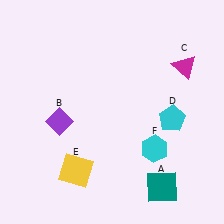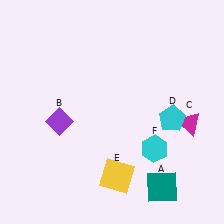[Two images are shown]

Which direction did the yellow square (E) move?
The yellow square (E) moved right.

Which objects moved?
The objects that moved are: the magenta triangle (C), the yellow square (E).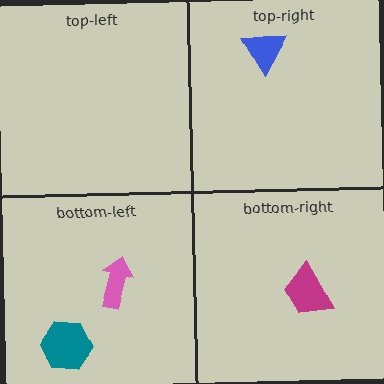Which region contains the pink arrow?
The bottom-left region.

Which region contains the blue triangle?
The top-right region.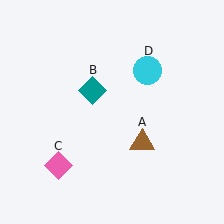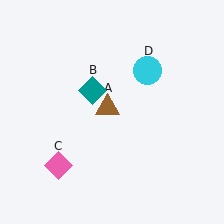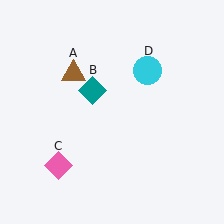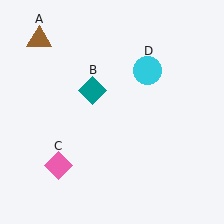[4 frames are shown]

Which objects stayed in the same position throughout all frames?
Teal diamond (object B) and pink diamond (object C) and cyan circle (object D) remained stationary.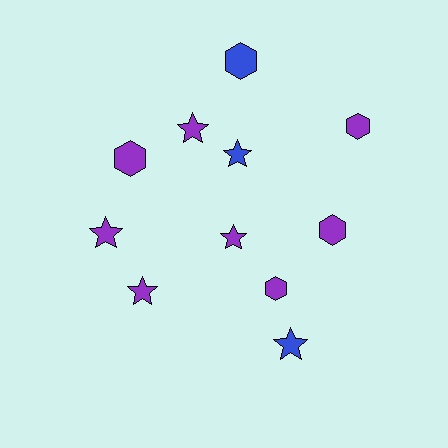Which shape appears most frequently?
Star, with 6 objects.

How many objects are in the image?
There are 11 objects.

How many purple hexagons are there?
There are 4 purple hexagons.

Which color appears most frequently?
Purple, with 8 objects.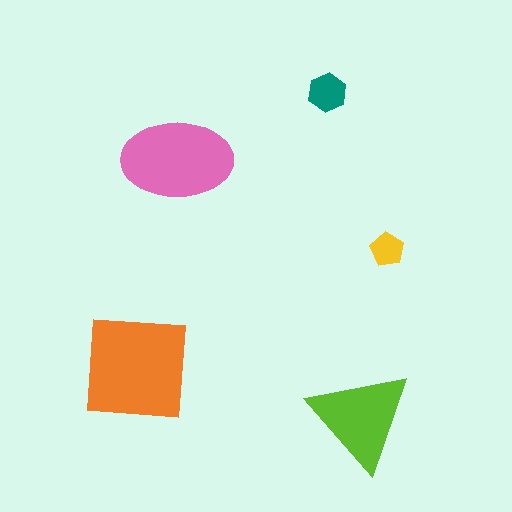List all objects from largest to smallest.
The orange square, the pink ellipse, the lime triangle, the teal hexagon, the yellow pentagon.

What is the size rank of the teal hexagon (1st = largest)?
4th.